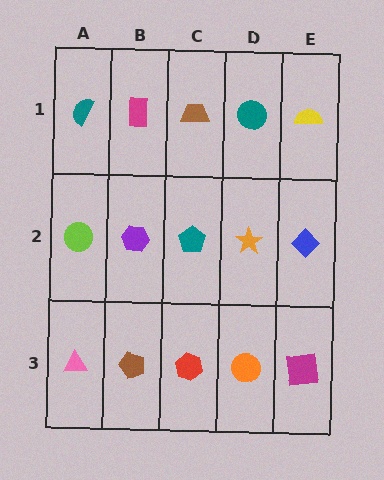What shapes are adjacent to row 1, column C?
A teal pentagon (row 2, column C), a magenta rectangle (row 1, column B), a teal circle (row 1, column D).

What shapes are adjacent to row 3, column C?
A teal pentagon (row 2, column C), a brown pentagon (row 3, column B), an orange circle (row 3, column D).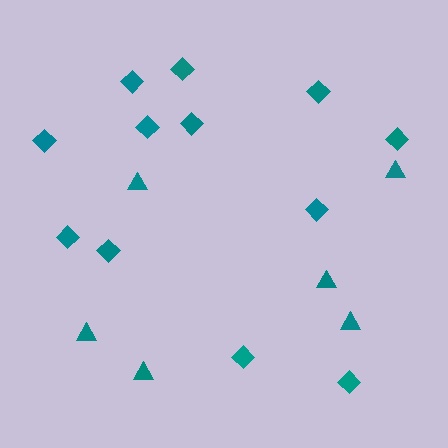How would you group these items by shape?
There are 2 groups: one group of triangles (6) and one group of diamonds (12).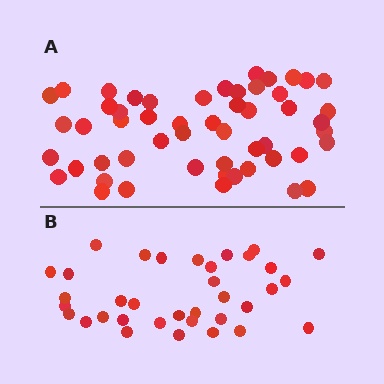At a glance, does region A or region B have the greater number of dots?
Region A (the top region) has more dots.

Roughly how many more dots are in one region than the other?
Region A has approximately 20 more dots than region B.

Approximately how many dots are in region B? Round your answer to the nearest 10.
About 40 dots. (The exact count is 35, which rounds to 40.)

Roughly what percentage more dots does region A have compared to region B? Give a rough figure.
About 50% more.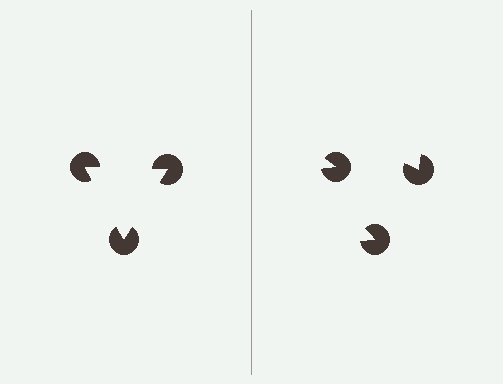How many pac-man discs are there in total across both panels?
6 — 3 on each side.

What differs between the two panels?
The pac-man discs are positioned identically on both sides; only the wedge orientations differ. On the left they align to a triangle; on the right they are misaligned.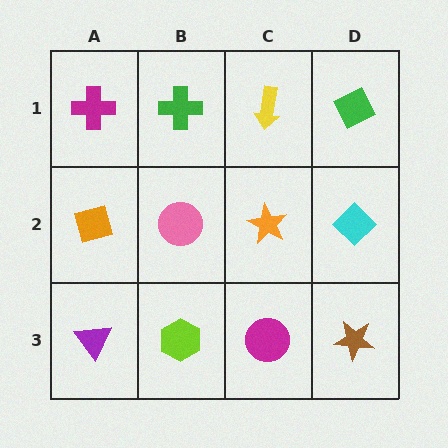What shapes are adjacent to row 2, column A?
A magenta cross (row 1, column A), a purple triangle (row 3, column A), a pink circle (row 2, column B).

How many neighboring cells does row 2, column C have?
4.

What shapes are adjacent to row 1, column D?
A cyan diamond (row 2, column D), a yellow arrow (row 1, column C).